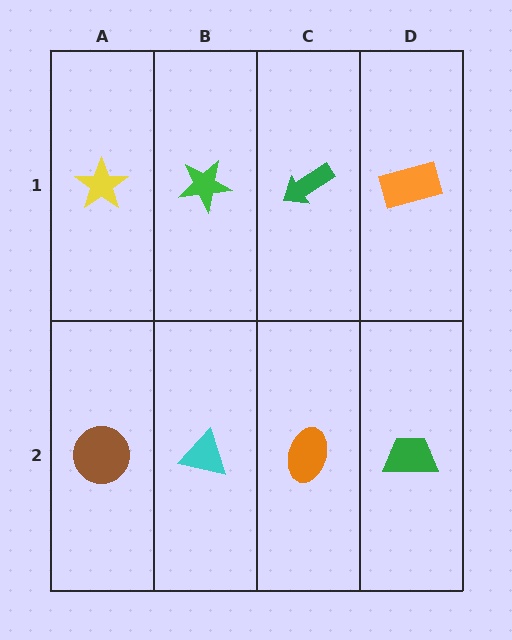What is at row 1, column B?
A green star.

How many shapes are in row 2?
4 shapes.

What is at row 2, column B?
A cyan triangle.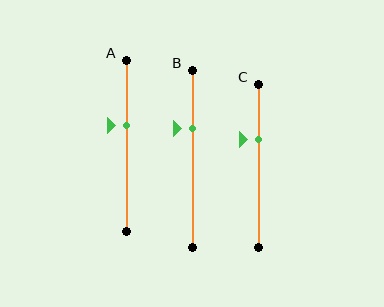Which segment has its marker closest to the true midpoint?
Segment A has its marker closest to the true midpoint.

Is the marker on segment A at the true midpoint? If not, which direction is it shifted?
No, the marker on segment A is shifted upward by about 12% of the segment length.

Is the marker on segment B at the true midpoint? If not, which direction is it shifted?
No, the marker on segment B is shifted upward by about 17% of the segment length.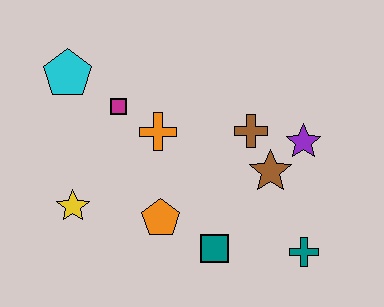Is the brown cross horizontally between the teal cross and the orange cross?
Yes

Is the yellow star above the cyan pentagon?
No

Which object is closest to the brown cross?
The brown star is closest to the brown cross.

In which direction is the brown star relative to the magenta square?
The brown star is to the right of the magenta square.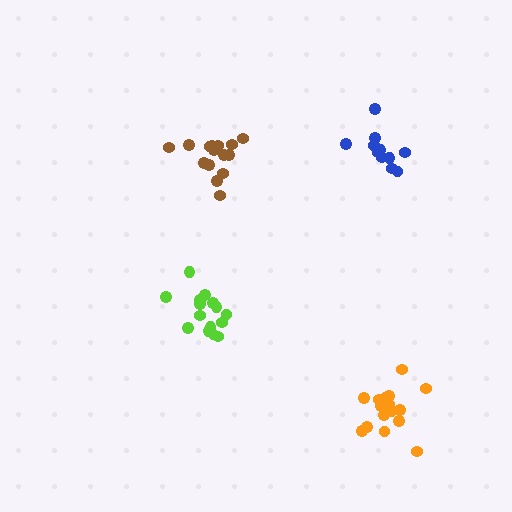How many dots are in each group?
Group 1: 15 dots, Group 2: 15 dots, Group 3: 12 dots, Group 4: 16 dots (58 total).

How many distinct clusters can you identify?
There are 4 distinct clusters.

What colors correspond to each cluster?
The clusters are colored: brown, lime, blue, orange.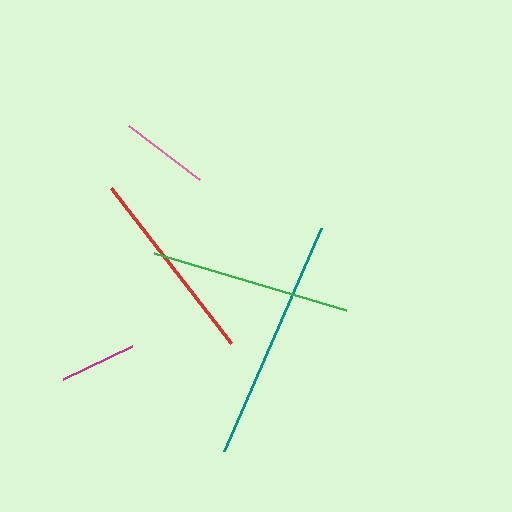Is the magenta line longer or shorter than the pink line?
The pink line is longer than the magenta line.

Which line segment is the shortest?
The magenta line is the shortest at approximately 76 pixels.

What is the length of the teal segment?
The teal segment is approximately 243 pixels long.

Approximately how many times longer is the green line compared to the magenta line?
The green line is approximately 2.6 times the length of the magenta line.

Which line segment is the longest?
The teal line is the longest at approximately 243 pixels.